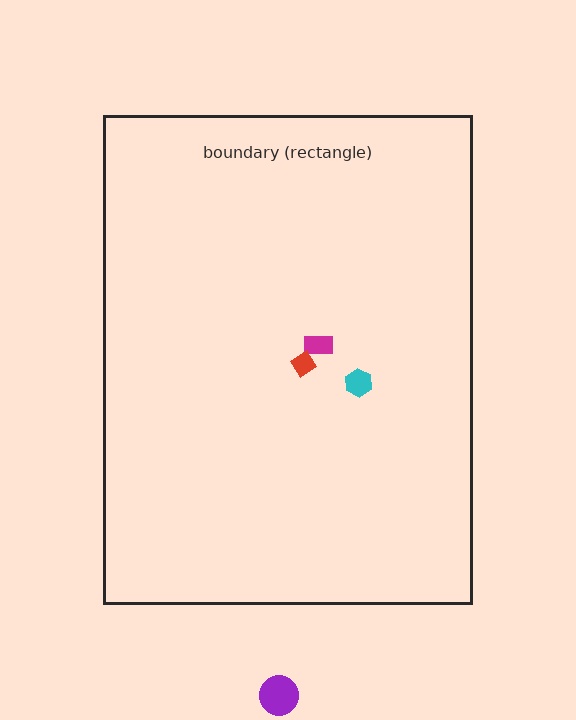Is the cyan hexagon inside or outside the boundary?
Inside.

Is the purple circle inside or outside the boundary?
Outside.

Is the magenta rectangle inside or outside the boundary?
Inside.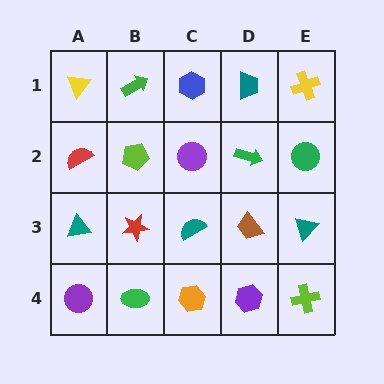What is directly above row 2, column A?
A yellow triangle.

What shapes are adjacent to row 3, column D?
A green arrow (row 2, column D), a purple hexagon (row 4, column D), a teal semicircle (row 3, column C), a teal triangle (row 3, column E).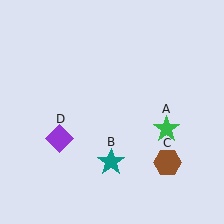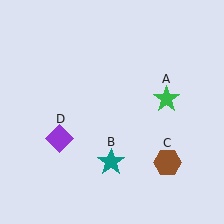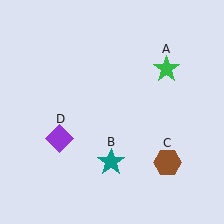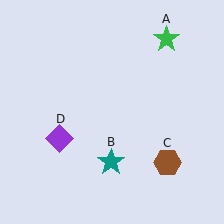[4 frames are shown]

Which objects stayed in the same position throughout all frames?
Teal star (object B) and brown hexagon (object C) and purple diamond (object D) remained stationary.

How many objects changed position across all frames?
1 object changed position: green star (object A).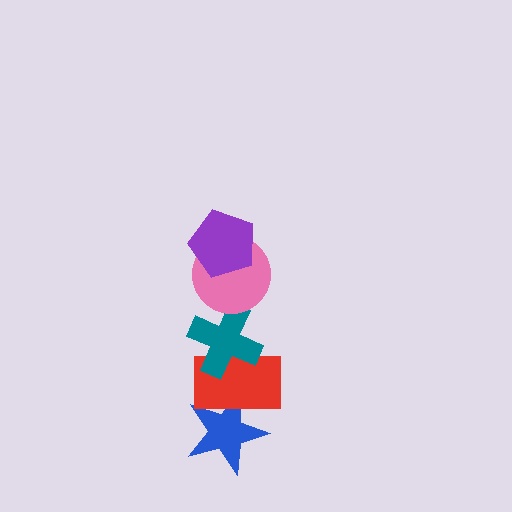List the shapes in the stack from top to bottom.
From top to bottom: the purple pentagon, the pink circle, the teal cross, the red rectangle, the blue star.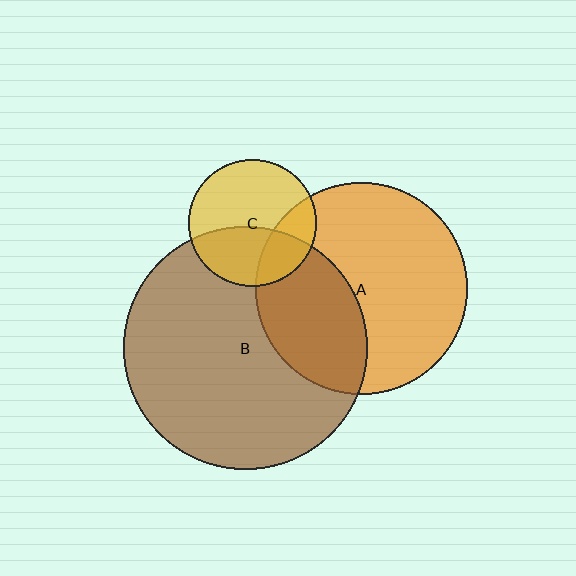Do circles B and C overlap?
Yes.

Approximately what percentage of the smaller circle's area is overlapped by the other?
Approximately 40%.